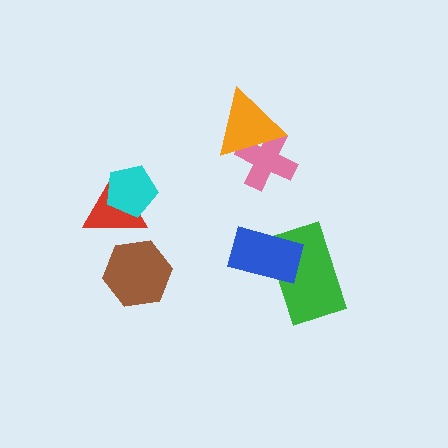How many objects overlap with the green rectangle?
1 object overlaps with the green rectangle.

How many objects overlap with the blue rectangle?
1 object overlaps with the blue rectangle.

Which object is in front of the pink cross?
The orange triangle is in front of the pink cross.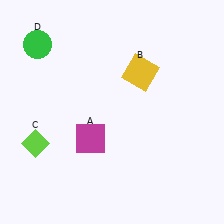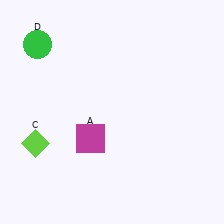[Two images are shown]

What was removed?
The yellow square (B) was removed in Image 2.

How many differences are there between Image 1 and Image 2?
There is 1 difference between the two images.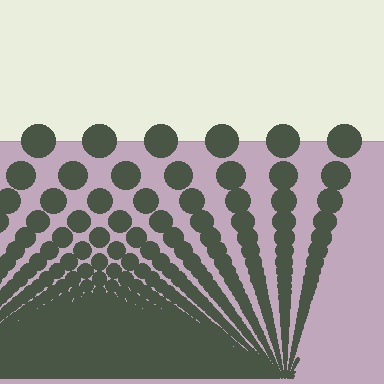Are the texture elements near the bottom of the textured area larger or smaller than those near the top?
Smaller. The gradient is inverted — elements near the bottom are smaller and denser.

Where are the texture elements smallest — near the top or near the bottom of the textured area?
Near the bottom.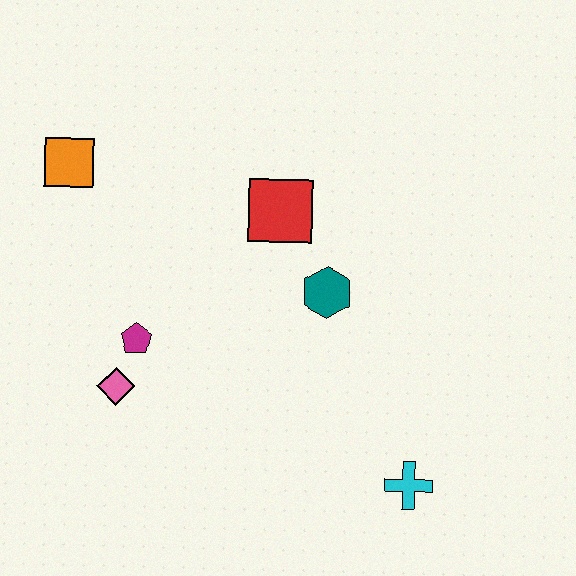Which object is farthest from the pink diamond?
The cyan cross is farthest from the pink diamond.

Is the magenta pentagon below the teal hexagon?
Yes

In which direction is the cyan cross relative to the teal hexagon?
The cyan cross is below the teal hexagon.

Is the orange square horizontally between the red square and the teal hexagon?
No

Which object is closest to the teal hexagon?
The red square is closest to the teal hexagon.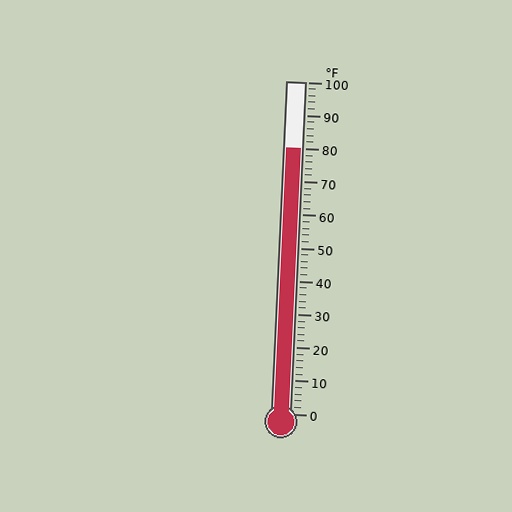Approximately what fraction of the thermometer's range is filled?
The thermometer is filled to approximately 80% of its range.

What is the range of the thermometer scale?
The thermometer scale ranges from 0°F to 100°F.